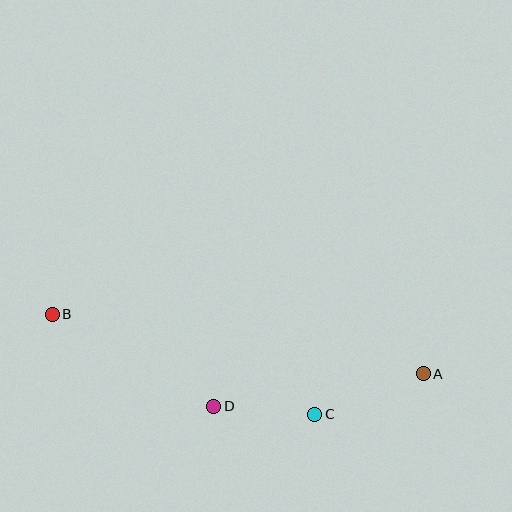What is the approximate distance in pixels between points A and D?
The distance between A and D is approximately 212 pixels.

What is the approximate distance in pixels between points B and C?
The distance between B and C is approximately 281 pixels.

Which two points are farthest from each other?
Points A and B are farthest from each other.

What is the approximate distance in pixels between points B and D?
The distance between B and D is approximately 186 pixels.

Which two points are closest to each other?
Points C and D are closest to each other.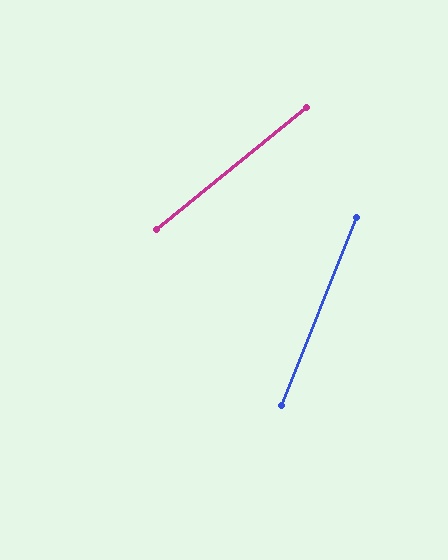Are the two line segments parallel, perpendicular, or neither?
Neither parallel nor perpendicular — they differ by about 29°.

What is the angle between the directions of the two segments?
Approximately 29 degrees.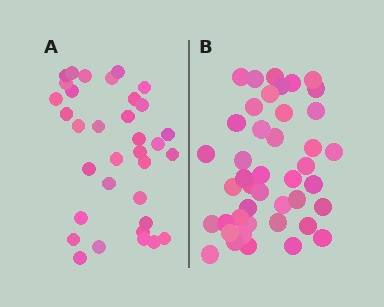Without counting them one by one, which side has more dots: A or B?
Region B (the right region) has more dots.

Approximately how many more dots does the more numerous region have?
Region B has roughly 8 or so more dots than region A.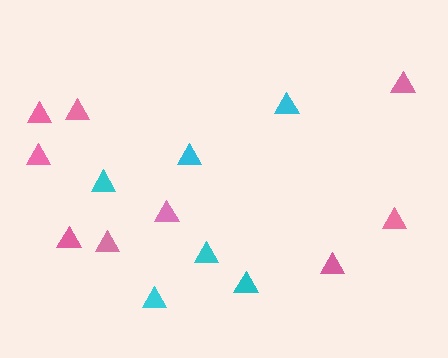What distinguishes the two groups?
There are 2 groups: one group of pink triangles (9) and one group of cyan triangles (6).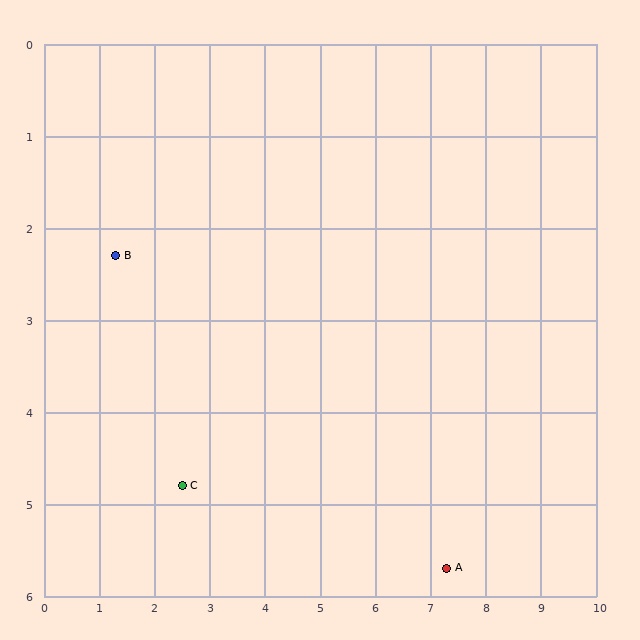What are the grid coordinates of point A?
Point A is at approximately (7.3, 5.7).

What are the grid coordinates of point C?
Point C is at approximately (2.5, 4.8).